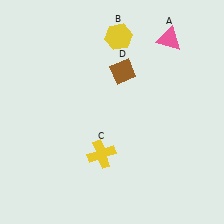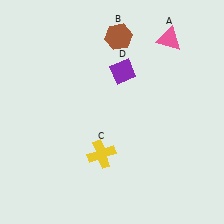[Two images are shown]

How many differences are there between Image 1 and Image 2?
There are 2 differences between the two images.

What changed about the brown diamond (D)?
In Image 1, D is brown. In Image 2, it changed to purple.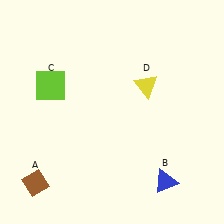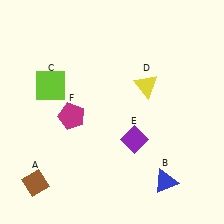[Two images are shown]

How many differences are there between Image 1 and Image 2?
There are 2 differences between the two images.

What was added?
A purple diamond (E), a magenta pentagon (F) were added in Image 2.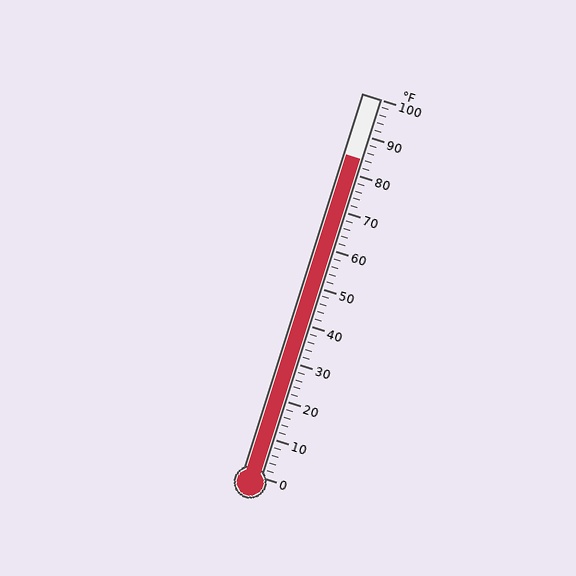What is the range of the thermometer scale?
The thermometer scale ranges from 0°F to 100°F.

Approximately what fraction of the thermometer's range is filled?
The thermometer is filled to approximately 85% of its range.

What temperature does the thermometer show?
The thermometer shows approximately 84°F.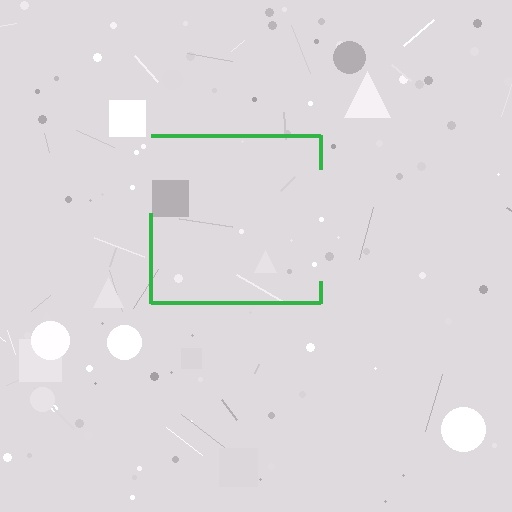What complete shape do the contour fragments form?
The contour fragments form a square.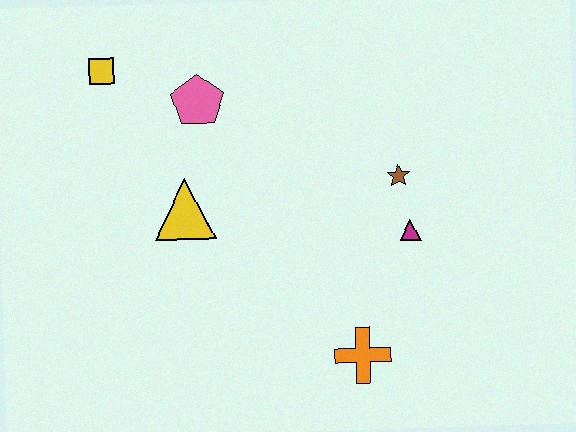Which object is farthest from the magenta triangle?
The yellow square is farthest from the magenta triangle.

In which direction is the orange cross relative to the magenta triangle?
The orange cross is below the magenta triangle.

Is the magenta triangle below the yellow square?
Yes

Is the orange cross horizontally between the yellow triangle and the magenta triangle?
Yes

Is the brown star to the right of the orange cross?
Yes